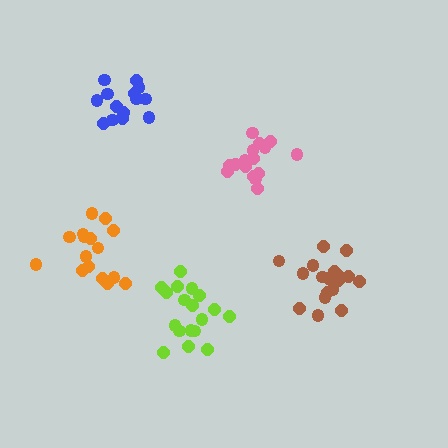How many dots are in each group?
Group 1: 16 dots, Group 2: 18 dots, Group 3: 16 dots, Group 4: 18 dots, Group 5: 14 dots (82 total).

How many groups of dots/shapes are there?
There are 5 groups.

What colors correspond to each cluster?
The clusters are colored: orange, brown, pink, lime, blue.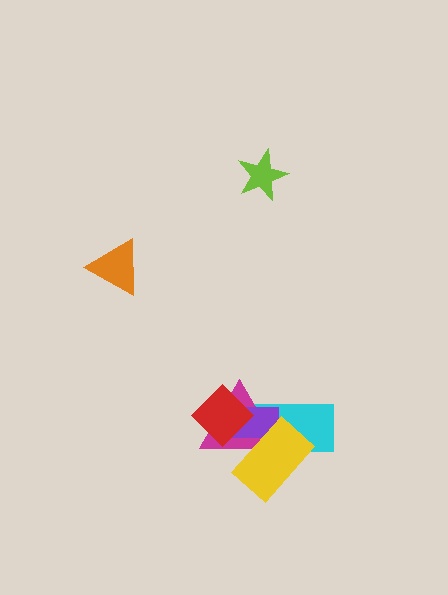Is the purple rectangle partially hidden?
Yes, it is partially covered by another shape.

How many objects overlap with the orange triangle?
0 objects overlap with the orange triangle.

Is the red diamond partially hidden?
No, no other shape covers it.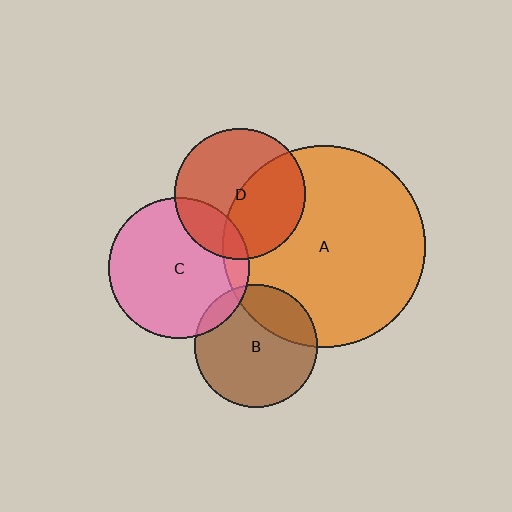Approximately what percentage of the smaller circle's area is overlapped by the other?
Approximately 10%.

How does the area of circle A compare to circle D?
Approximately 2.4 times.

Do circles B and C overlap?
Yes.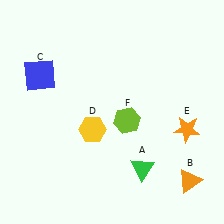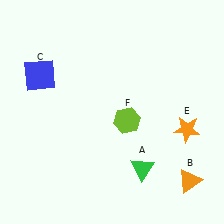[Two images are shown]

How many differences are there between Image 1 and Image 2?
There is 1 difference between the two images.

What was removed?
The yellow hexagon (D) was removed in Image 2.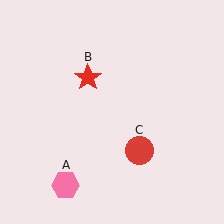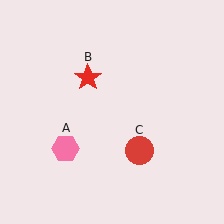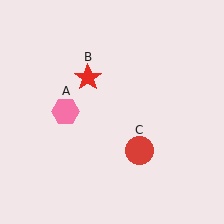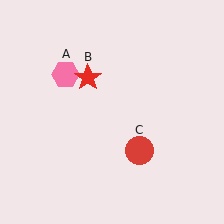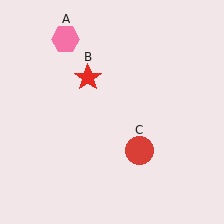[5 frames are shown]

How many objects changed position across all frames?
1 object changed position: pink hexagon (object A).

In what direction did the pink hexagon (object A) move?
The pink hexagon (object A) moved up.